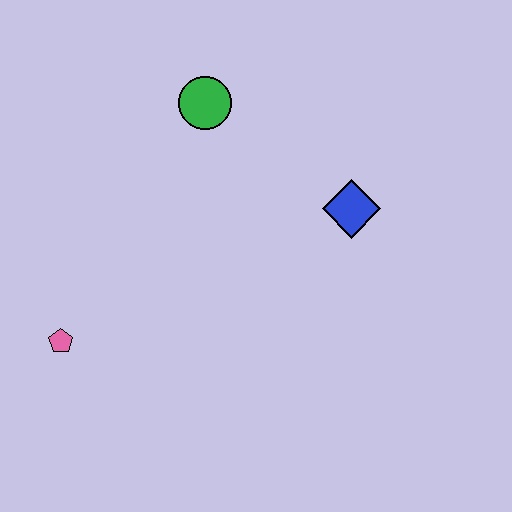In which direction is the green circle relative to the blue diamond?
The green circle is to the left of the blue diamond.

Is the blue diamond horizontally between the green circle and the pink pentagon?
No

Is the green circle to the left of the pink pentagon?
No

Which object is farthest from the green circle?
The pink pentagon is farthest from the green circle.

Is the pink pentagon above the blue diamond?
No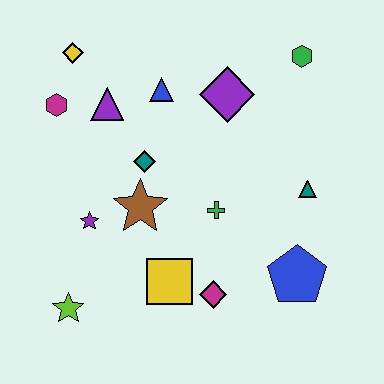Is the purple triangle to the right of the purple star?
Yes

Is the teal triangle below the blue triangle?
Yes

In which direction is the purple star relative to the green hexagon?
The purple star is to the left of the green hexagon.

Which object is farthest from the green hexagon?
The lime star is farthest from the green hexagon.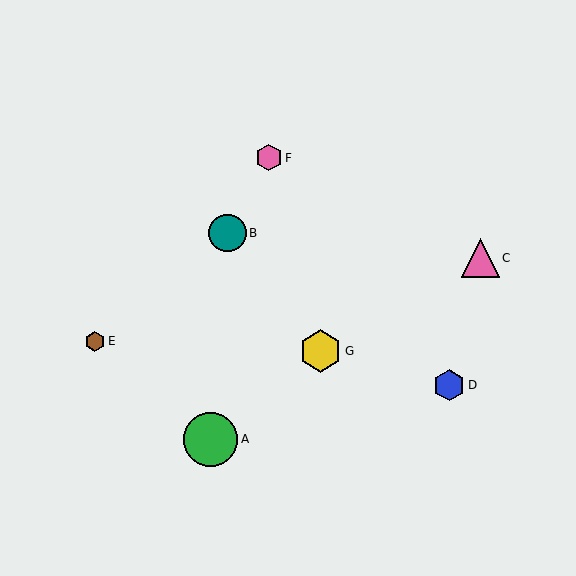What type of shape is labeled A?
Shape A is a green circle.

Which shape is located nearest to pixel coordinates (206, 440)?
The green circle (labeled A) at (211, 439) is nearest to that location.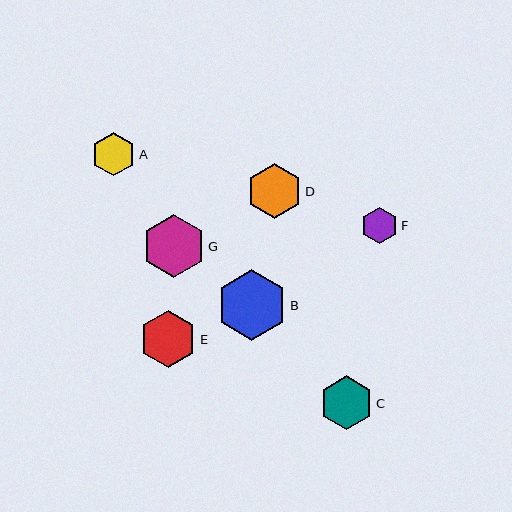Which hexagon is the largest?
Hexagon B is the largest with a size of approximately 71 pixels.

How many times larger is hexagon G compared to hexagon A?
Hexagon G is approximately 1.4 times the size of hexagon A.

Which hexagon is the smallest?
Hexagon F is the smallest with a size of approximately 36 pixels.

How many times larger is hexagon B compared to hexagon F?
Hexagon B is approximately 2.0 times the size of hexagon F.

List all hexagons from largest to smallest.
From largest to smallest: B, G, E, D, C, A, F.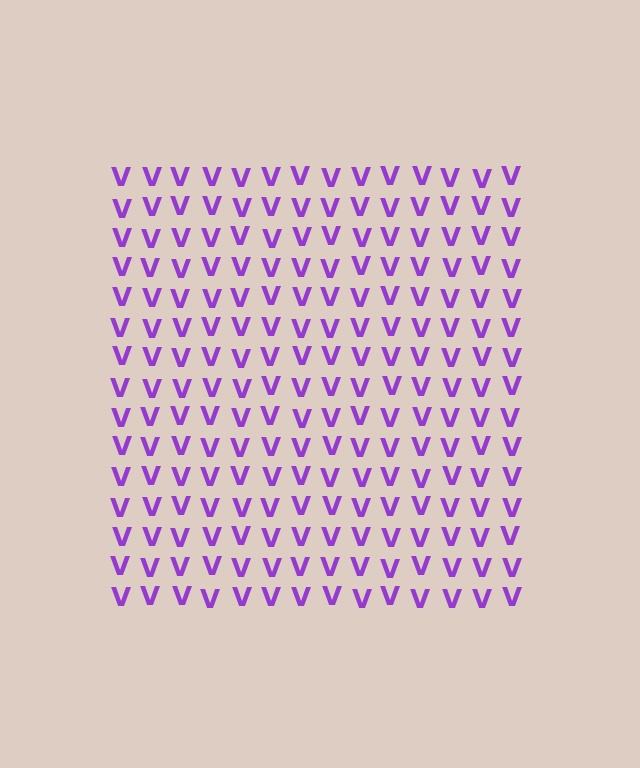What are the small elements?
The small elements are letter V's.